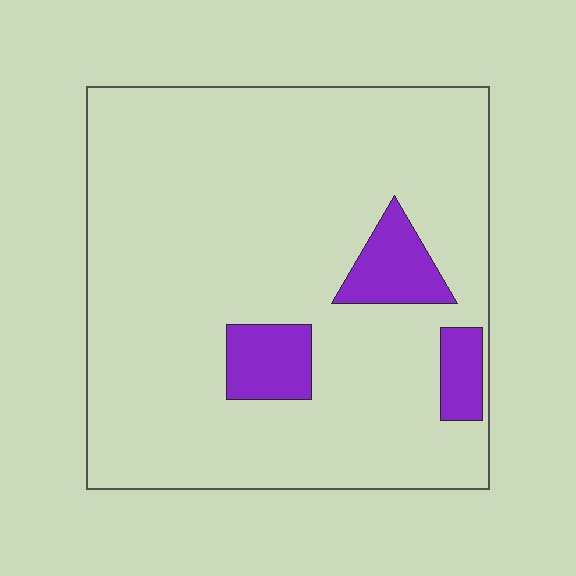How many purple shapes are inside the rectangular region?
3.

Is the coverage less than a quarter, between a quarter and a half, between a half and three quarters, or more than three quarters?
Less than a quarter.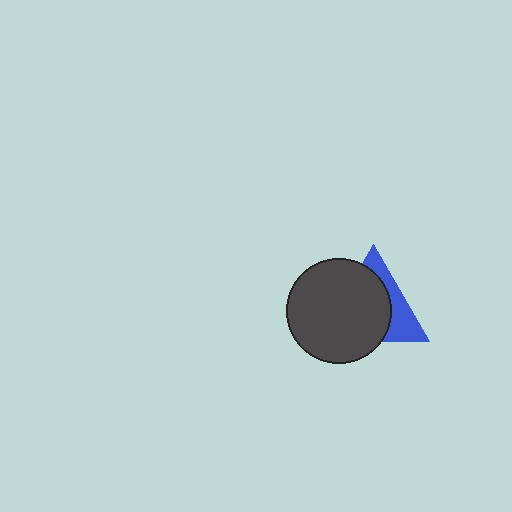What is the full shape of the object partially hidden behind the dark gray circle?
The partially hidden object is a blue triangle.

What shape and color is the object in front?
The object in front is a dark gray circle.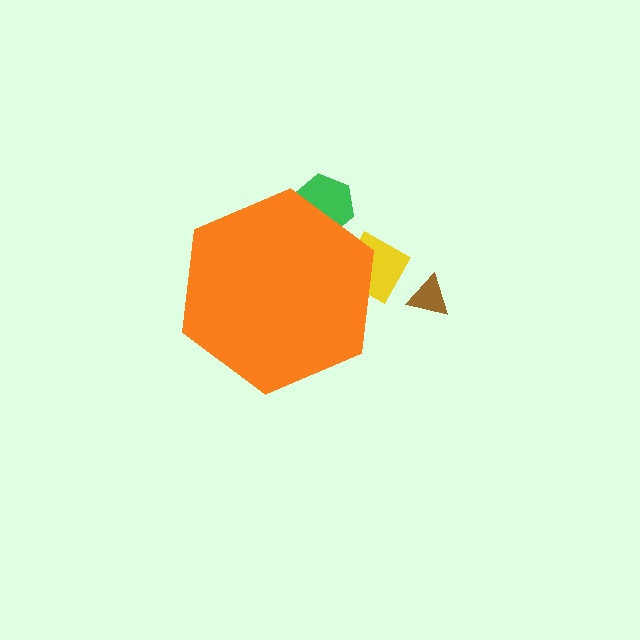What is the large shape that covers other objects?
An orange hexagon.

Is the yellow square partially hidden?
Yes, the yellow square is partially hidden behind the orange hexagon.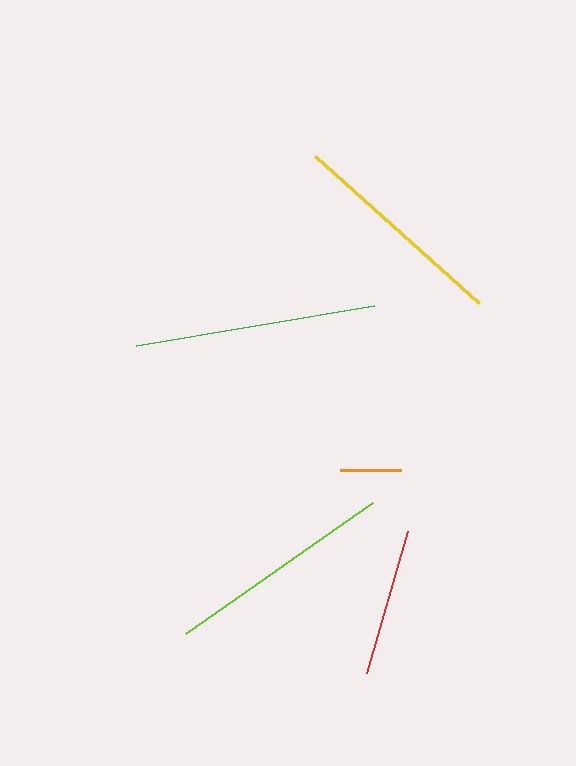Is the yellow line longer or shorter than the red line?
The yellow line is longer than the red line.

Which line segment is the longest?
The green line is the longest at approximately 241 pixels.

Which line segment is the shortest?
The orange line is the shortest at approximately 61 pixels.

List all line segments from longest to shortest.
From longest to shortest: green, lime, yellow, red, orange.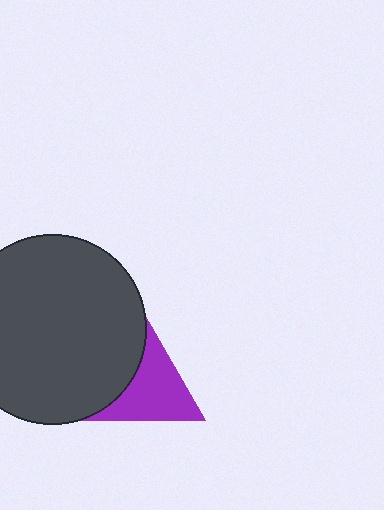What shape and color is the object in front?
The object in front is a dark gray circle.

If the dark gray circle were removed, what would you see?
You would see the complete purple triangle.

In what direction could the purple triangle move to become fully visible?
The purple triangle could move right. That would shift it out from behind the dark gray circle entirely.